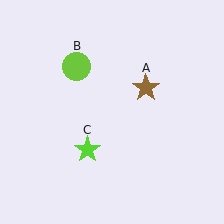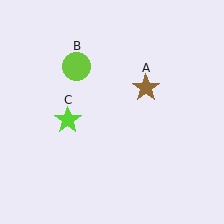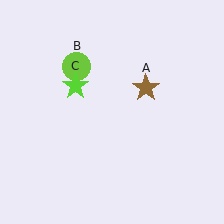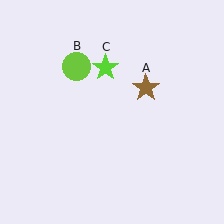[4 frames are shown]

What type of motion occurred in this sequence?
The lime star (object C) rotated clockwise around the center of the scene.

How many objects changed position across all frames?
1 object changed position: lime star (object C).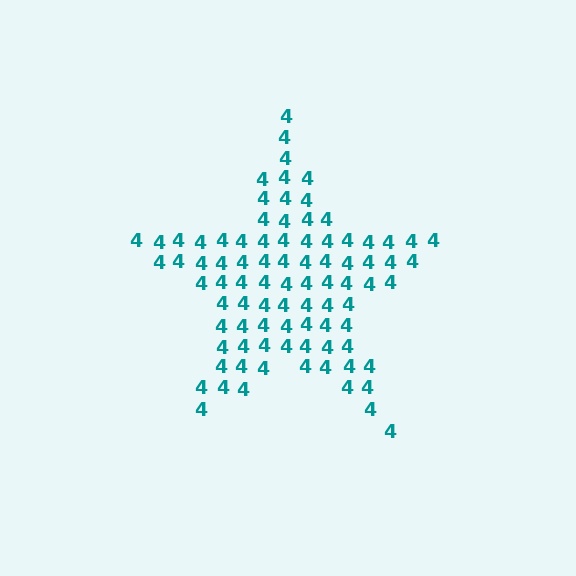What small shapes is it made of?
It is made of small digit 4's.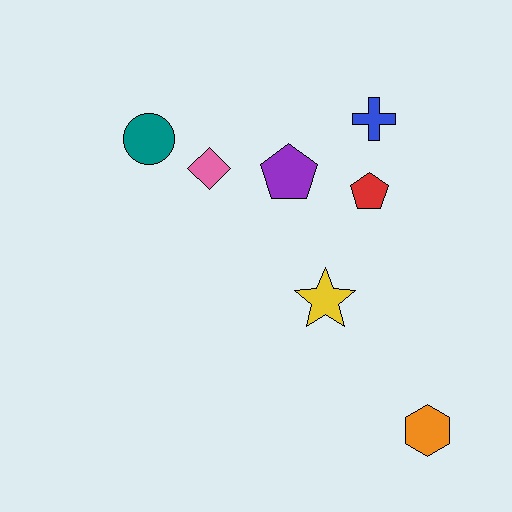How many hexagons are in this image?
There is 1 hexagon.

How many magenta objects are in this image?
There are no magenta objects.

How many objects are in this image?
There are 7 objects.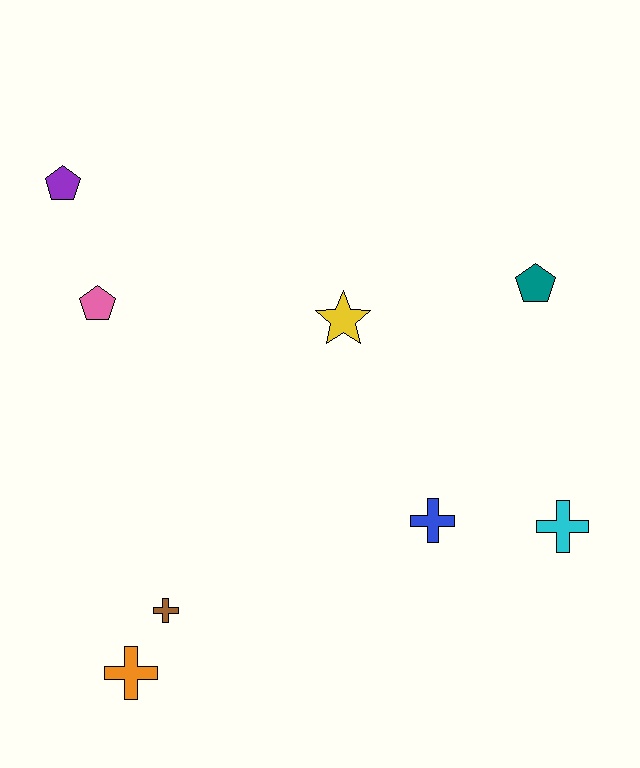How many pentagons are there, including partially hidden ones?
There are 3 pentagons.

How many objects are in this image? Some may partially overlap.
There are 8 objects.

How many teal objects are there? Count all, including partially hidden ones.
There is 1 teal object.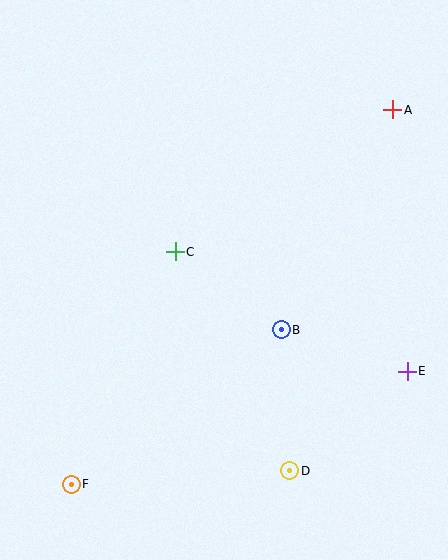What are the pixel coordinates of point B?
Point B is at (281, 330).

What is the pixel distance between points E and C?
The distance between E and C is 261 pixels.